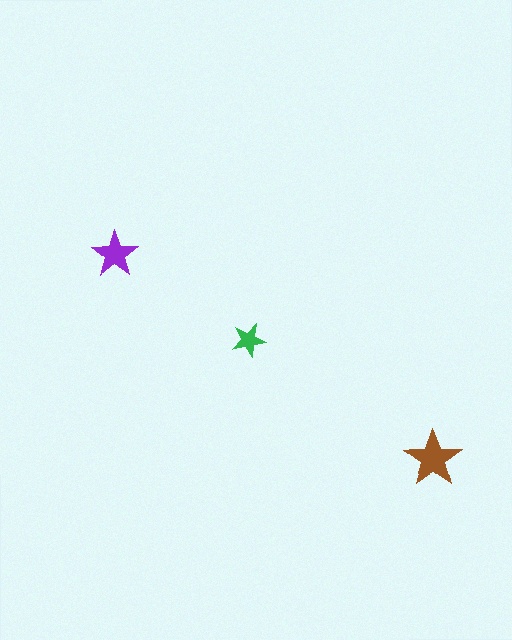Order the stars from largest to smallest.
the brown one, the purple one, the green one.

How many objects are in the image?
There are 3 objects in the image.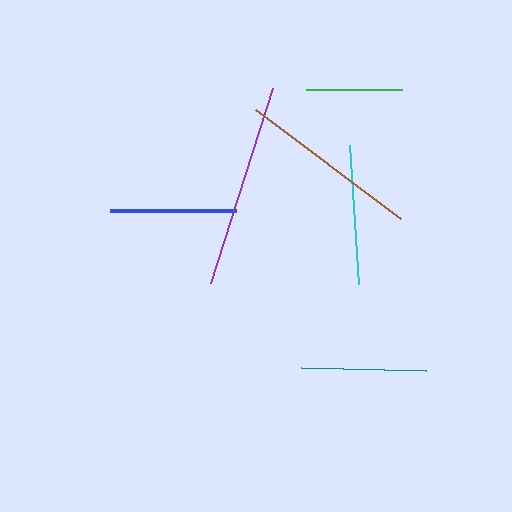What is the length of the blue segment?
The blue segment is approximately 126 pixels long.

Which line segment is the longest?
The purple line is the longest at approximately 204 pixels.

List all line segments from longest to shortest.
From longest to shortest: purple, brown, cyan, teal, blue, green.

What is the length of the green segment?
The green segment is approximately 96 pixels long.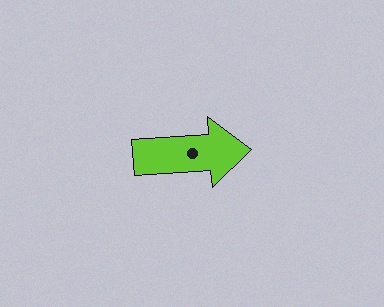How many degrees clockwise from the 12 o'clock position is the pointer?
Approximately 86 degrees.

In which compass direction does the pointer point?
East.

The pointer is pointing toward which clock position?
Roughly 3 o'clock.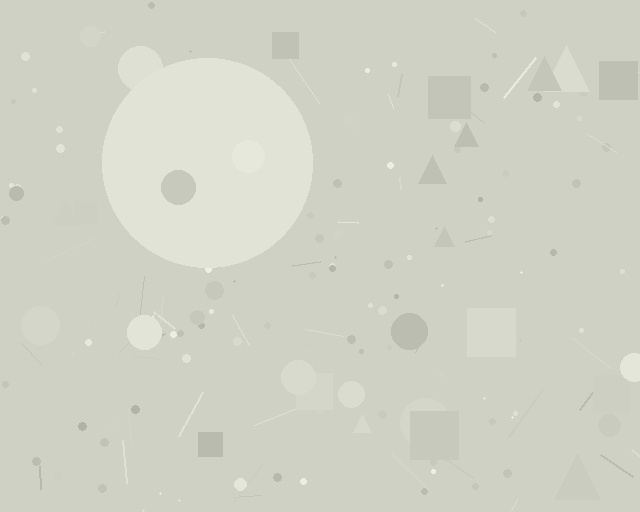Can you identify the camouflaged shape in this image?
The camouflaged shape is a circle.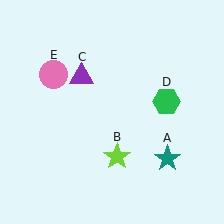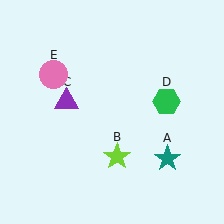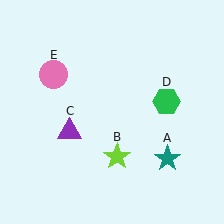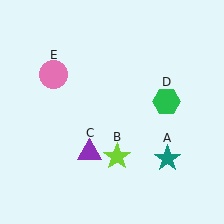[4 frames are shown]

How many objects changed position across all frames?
1 object changed position: purple triangle (object C).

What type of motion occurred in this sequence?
The purple triangle (object C) rotated counterclockwise around the center of the scene.